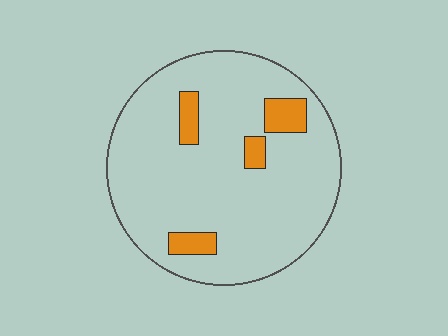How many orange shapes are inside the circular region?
4.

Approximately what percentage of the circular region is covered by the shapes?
Approximately 10%.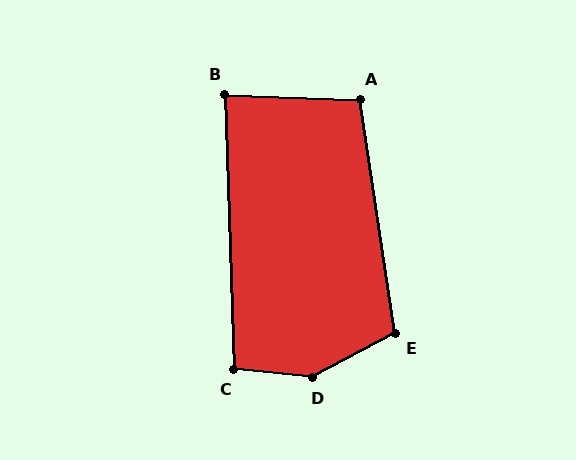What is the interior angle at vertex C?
Approximately 98 degrees (obtuse).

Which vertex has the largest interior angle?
D, at approximately 146 degrees.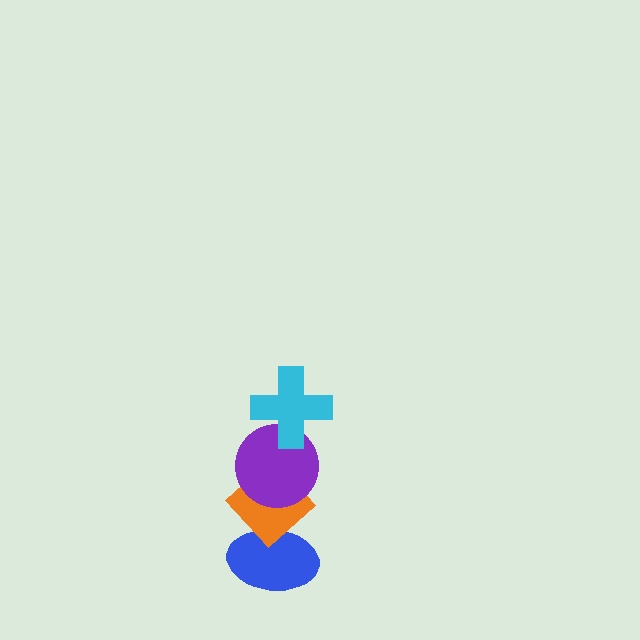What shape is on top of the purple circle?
The cyan cross is on top of the purple circle.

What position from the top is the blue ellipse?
The blue ellipse is 4th from the top.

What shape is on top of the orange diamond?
The purple circle is on top of the orange diamond.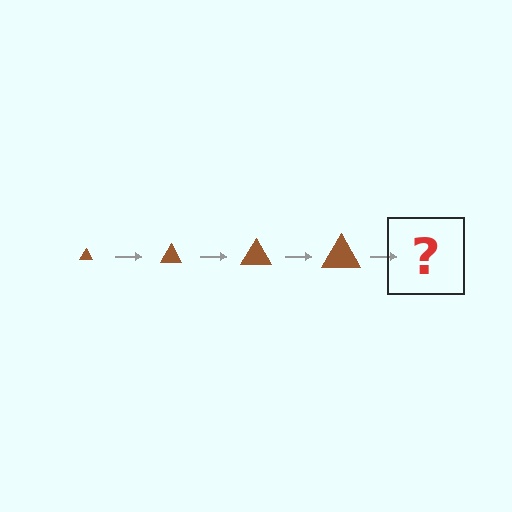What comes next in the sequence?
The next element should be a brown triangle, larger than the previous one.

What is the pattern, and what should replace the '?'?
The pattern is that the triangle gets progressively larger each step. The '?' should be a brown triangle, larger than the previous one.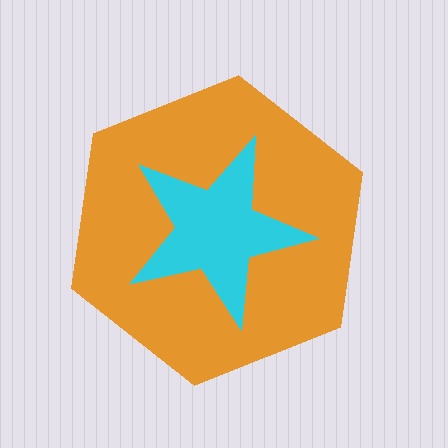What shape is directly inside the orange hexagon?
The cyan star.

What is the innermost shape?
The cyan star.